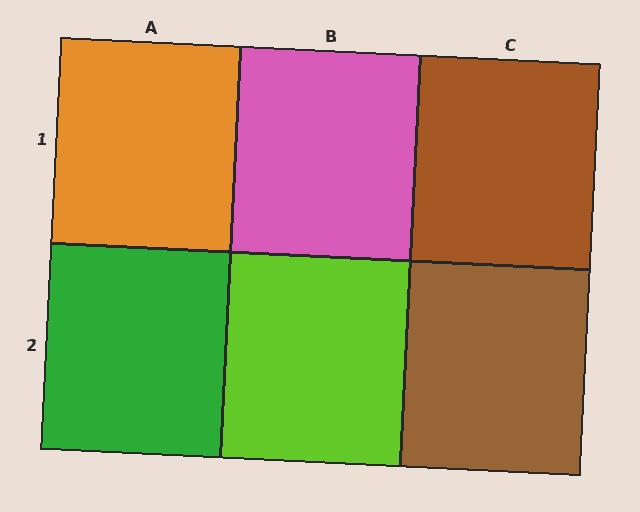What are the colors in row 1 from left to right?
Orange, pink, brown.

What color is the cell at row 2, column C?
Brown.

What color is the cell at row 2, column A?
Green.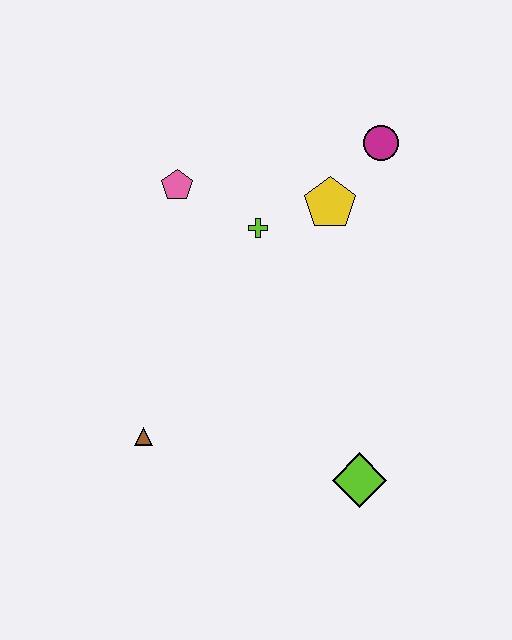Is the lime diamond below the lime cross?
Yes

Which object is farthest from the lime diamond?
The pink pentagon is farthest from the lime diamond.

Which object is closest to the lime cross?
The yellow pentagon is closest to the lime cross.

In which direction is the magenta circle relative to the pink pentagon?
The magenta circle is to the right of the pink pentagon.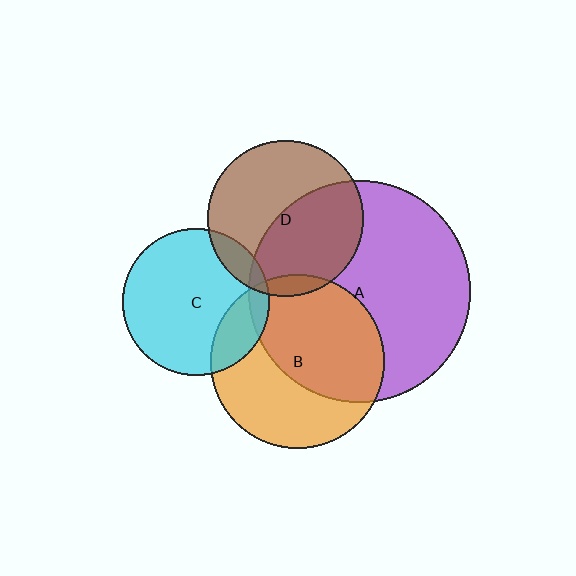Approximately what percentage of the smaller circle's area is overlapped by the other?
Approximately 5%.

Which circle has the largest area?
Circle A (purple).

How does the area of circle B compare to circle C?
Approximately 1.4 times.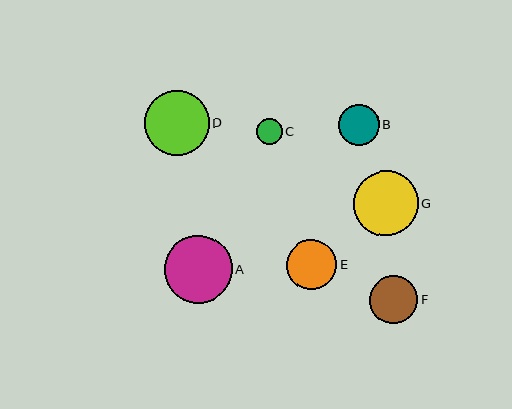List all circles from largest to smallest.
From largest to smallest: A, D, G, E, F, B, C.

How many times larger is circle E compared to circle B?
Circle E is approximately 1.2 times the size of circle B.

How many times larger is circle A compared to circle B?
Circle A is approximately 1.6 times the size of circle B.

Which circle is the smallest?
Circle C is the smallest with a size of approximately 26 pixels.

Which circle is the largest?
Circle A is the largest with a size of approximately 68 pixels.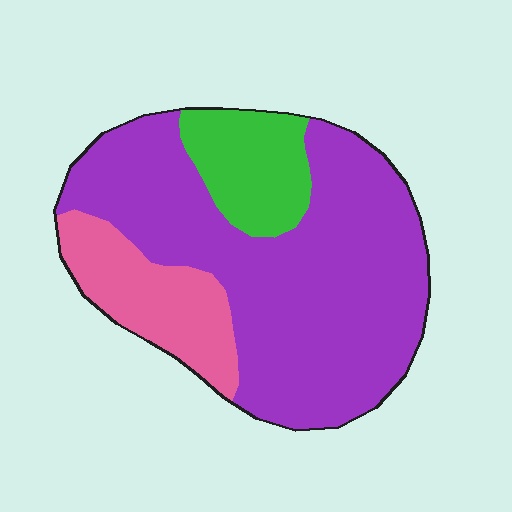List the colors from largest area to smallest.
From largest to smallest: purple, pink, green.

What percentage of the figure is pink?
Pink covers 18% of the figure.